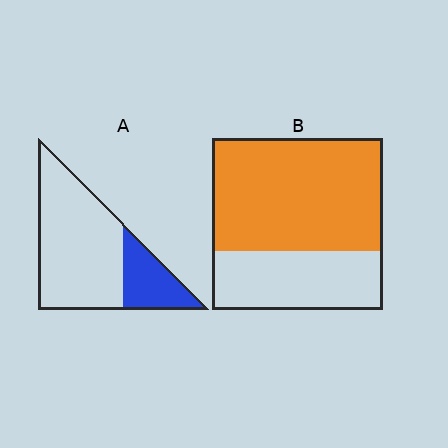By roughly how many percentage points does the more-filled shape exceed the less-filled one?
By roughly 40 percentage points (B over A).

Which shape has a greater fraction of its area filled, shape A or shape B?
Shape B.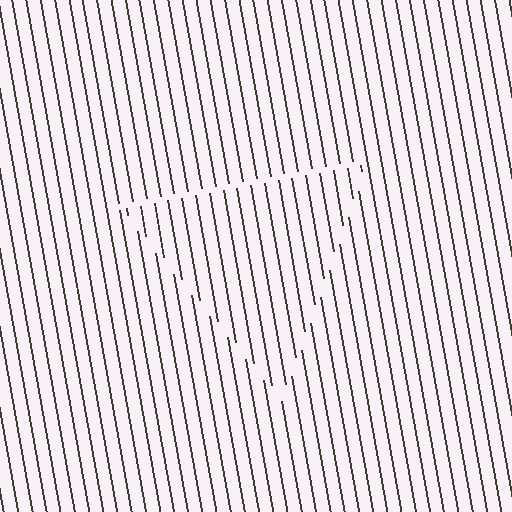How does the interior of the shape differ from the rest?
The interior of the shape contains the same grating, shifted by half a period — the contour is defined by the phase discontinuity where line-ends from the inner and outer gratings abut.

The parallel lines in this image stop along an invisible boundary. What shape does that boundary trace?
An illusory triangle. The interior of the shape contains the same grating, shifted by half a period — the contour is defined by the phase discontinuity where line-ends from the inner and outer gratings abut.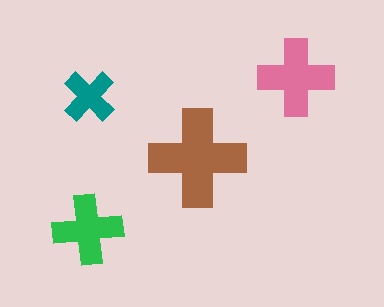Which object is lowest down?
The green cross is bottommost.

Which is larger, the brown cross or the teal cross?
The brown one.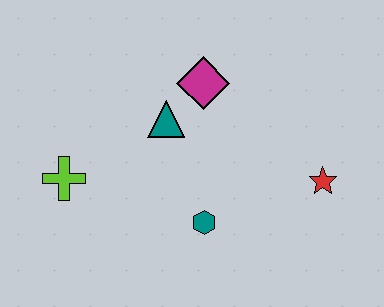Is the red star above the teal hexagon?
Yes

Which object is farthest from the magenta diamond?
The lime cross is farthest from the magenta diamond.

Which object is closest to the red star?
The teal hexagon is closest to the red star.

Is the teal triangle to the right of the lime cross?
Yes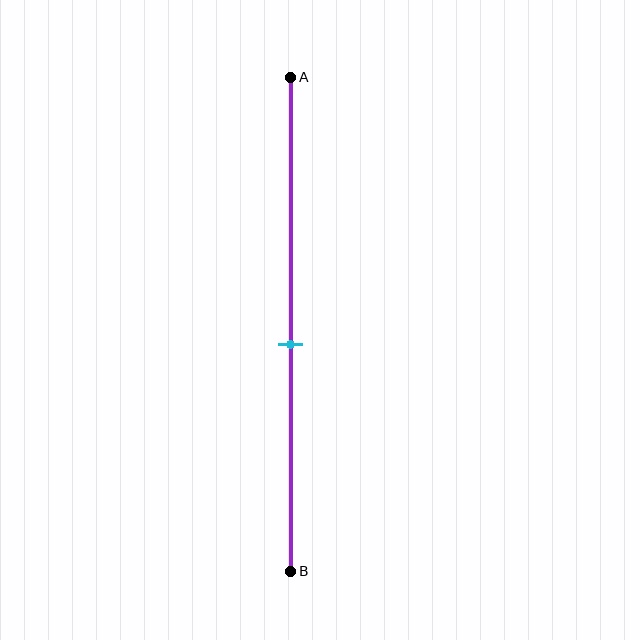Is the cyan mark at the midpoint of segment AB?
No, the mark is at about 55% from A, not at the 50% midpoint.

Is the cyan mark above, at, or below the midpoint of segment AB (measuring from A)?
The cyan mark is below the midpoint of segment AB.